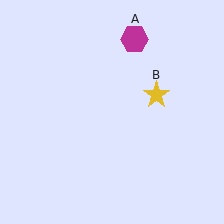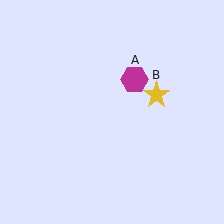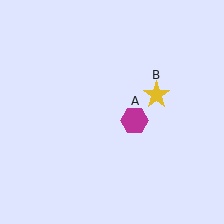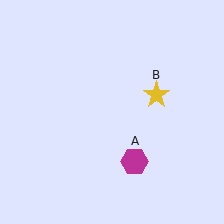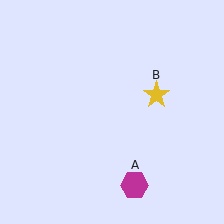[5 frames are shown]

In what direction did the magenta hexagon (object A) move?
The magenta hexagon (object A) moved down.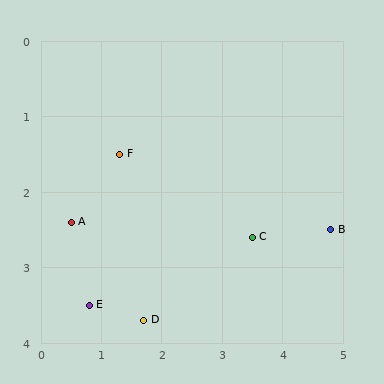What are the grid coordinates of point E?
Point E is at approximately (0.8, 3.5).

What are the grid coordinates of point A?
Point A is at approximately (0.5, 2.4).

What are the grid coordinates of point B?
Point B is at approximately (4.8, 2.5).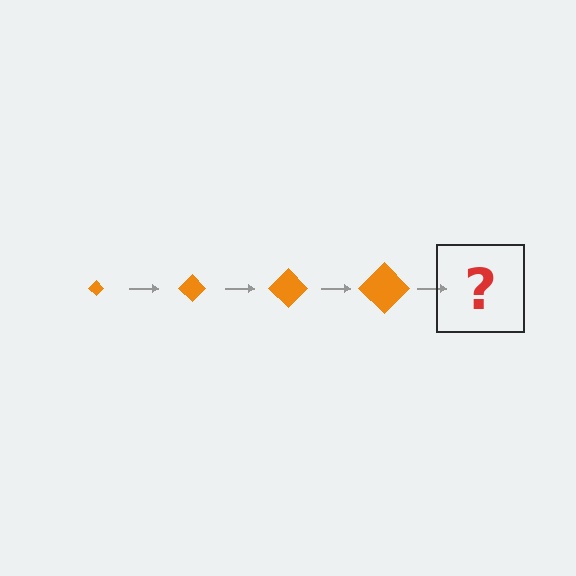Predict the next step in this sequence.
The next step is an orange diamond, larger than the previous one.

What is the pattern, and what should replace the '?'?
The pattern is that the diamond gets progressively larger each step. The '?' should be an orange diamond, larger than the previous one.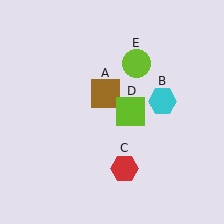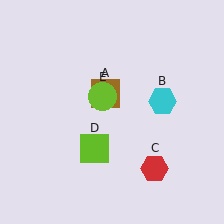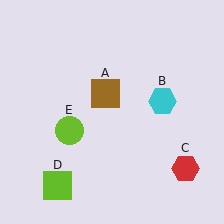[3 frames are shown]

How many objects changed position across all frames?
3 objects changed position: red hexagon (object C), lime square (object D), lime circle (object E).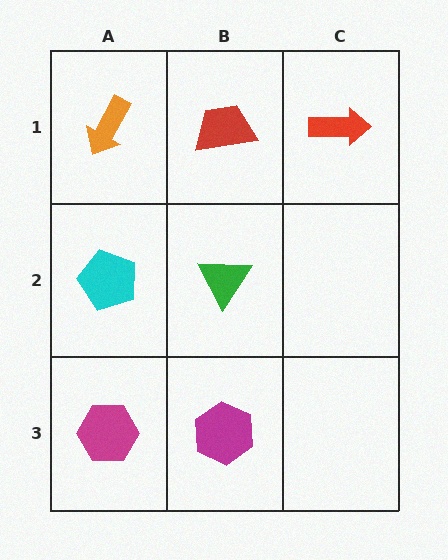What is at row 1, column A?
An orange arrow.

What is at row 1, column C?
A red arrow.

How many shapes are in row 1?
3 shapes.